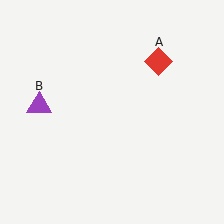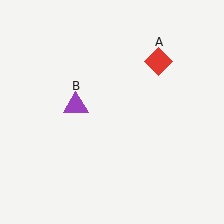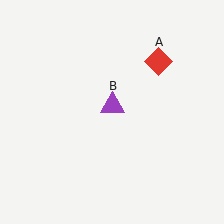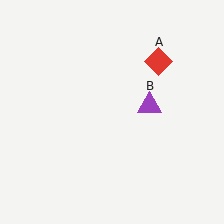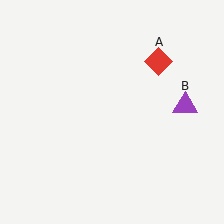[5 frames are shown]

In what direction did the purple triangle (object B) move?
The purple triangle (object B) moved right.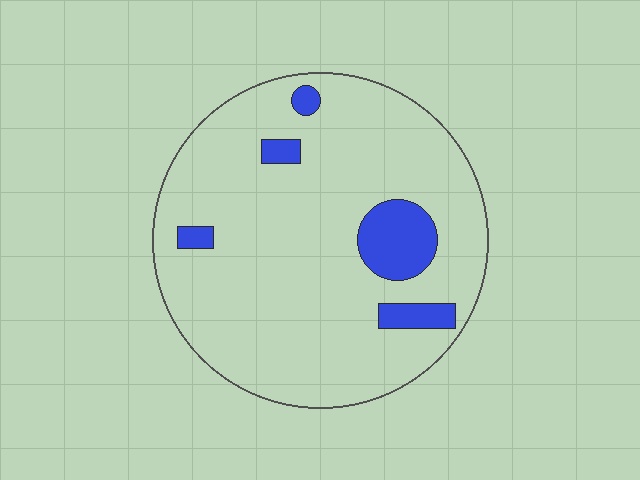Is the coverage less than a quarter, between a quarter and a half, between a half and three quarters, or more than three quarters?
Less than a quarter.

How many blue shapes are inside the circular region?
5.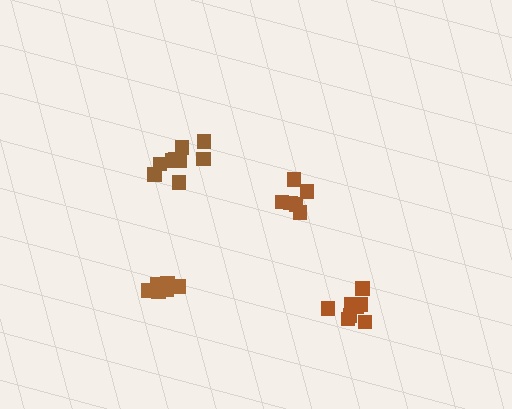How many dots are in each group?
Group 1: 8 dots, Group 2: 7 dots, Group 3: 6 dots, Group 4: 9 dots (30 total).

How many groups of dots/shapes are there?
There are 4 groups.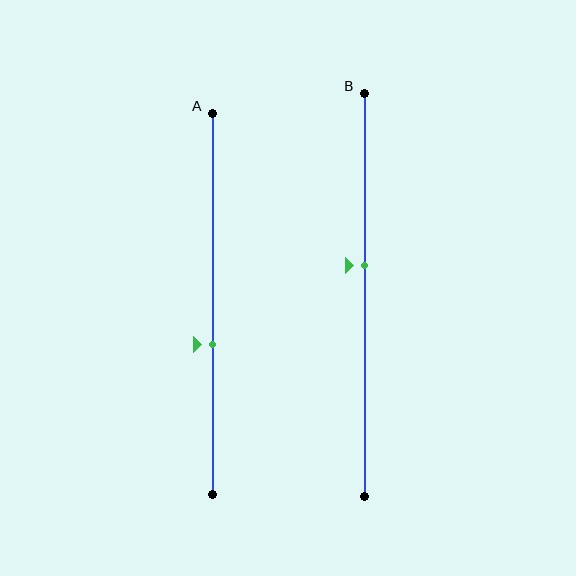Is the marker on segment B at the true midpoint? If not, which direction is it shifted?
No, the marker on segment B is shifted upward by about 7% of the segment length.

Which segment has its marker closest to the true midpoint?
Segment B has its marker closest to the true midpoint.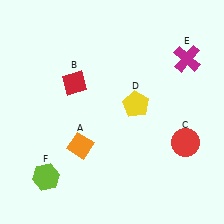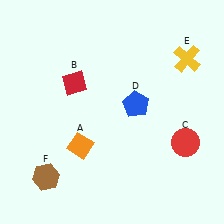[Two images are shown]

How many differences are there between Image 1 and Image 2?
There are 3 differences between the two images.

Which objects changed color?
D changed from yellow to blue. E changed from magenta to yellow. F changed from lime to brown.